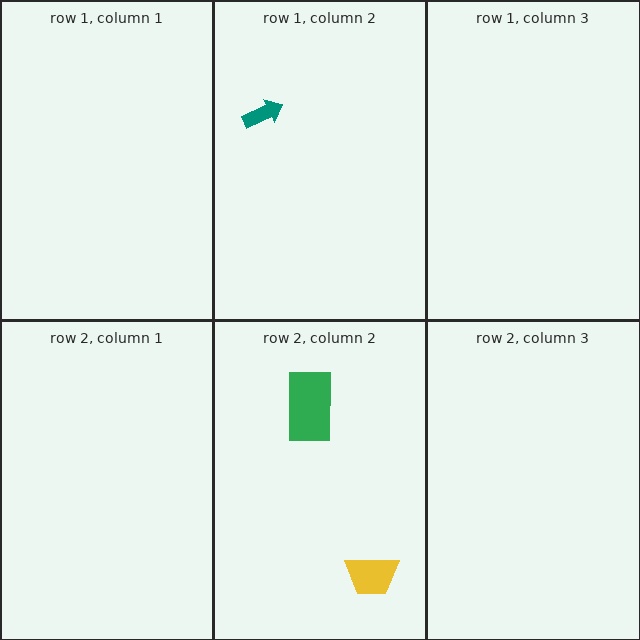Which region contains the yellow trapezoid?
The row 2, column 2 region.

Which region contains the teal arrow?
The row 1, column 2 region.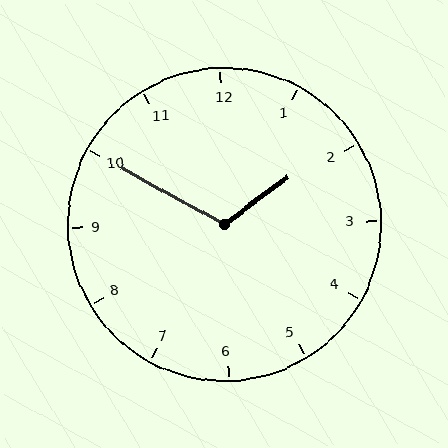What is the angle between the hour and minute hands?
Approximately 115 degrees.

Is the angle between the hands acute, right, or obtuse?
It is obtuse.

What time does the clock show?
1:50.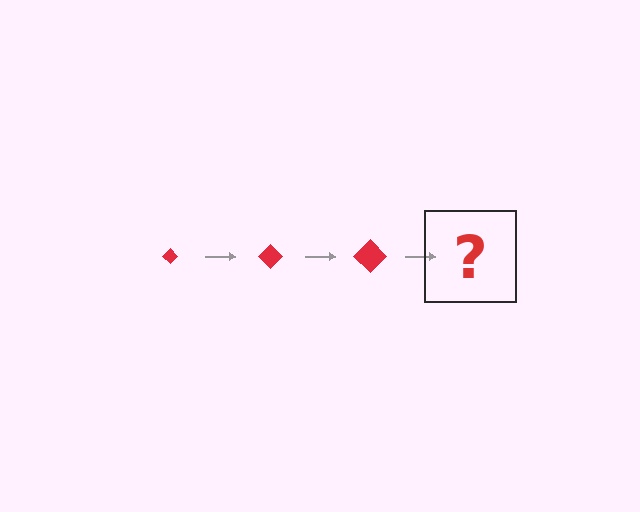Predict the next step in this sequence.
The next step is a red diamond, larger than the previous one.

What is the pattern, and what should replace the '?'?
The pattern is that the diamond gets progressively larger each step. The '?' should be a red diamond, larger than the previous one.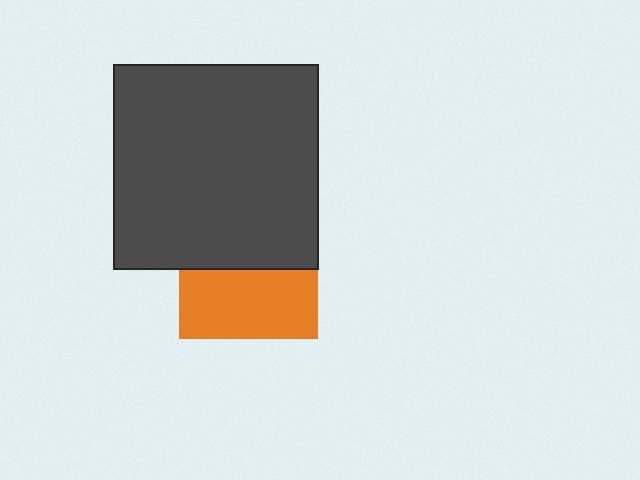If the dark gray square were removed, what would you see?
You would see the complete orange square.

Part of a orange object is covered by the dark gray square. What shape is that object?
It is a square.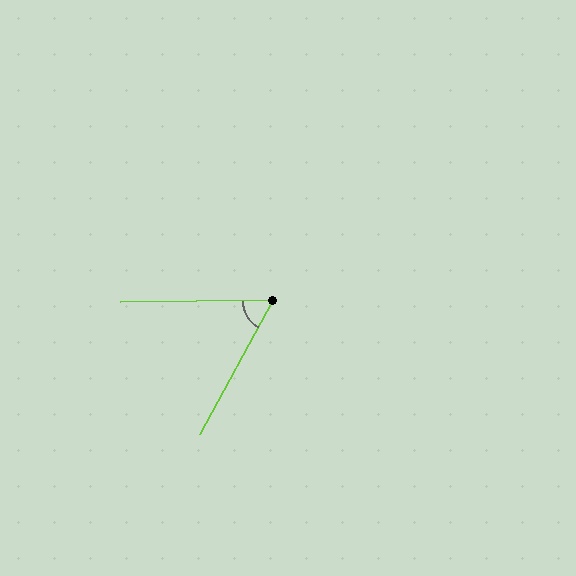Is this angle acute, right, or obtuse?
It is acute.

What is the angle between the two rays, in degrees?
Approximately 61 degrees.